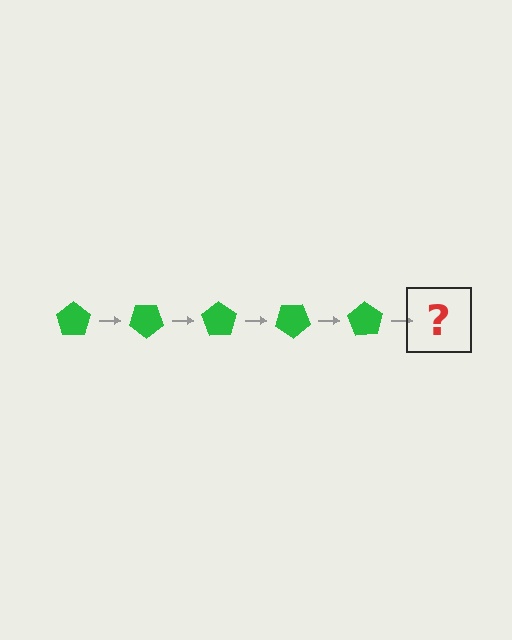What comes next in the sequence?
The next element should be a green pentagon rotated 175 degrees.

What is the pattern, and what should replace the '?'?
The pattern is that the pentagon rotates 35 degrees each step. The '?' should be a green pentagon rotated 175 degrees.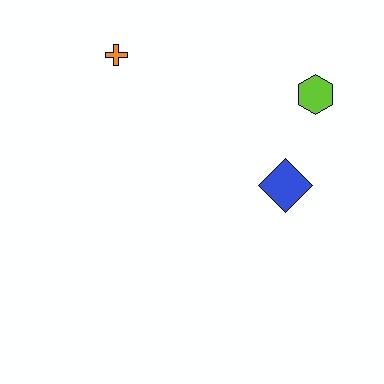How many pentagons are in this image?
There are no pentagons.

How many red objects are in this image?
There are no red objects.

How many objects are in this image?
There are 3 objects.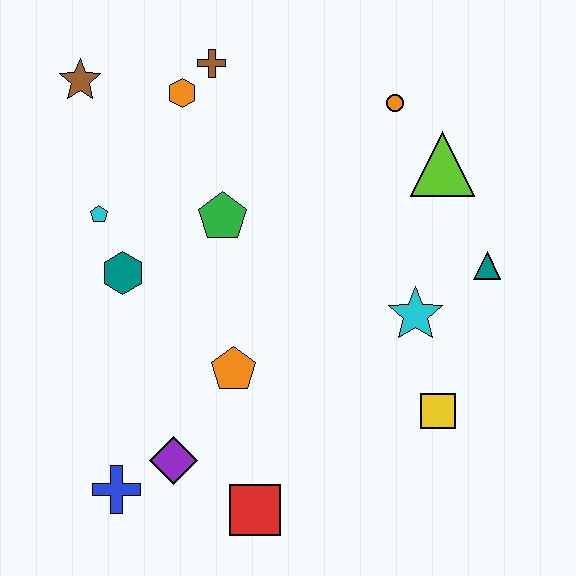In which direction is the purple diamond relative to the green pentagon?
The purple diamond is below the green pentagon.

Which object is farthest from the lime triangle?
The blue cross is farthest from the lime triangle.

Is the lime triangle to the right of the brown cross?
Yes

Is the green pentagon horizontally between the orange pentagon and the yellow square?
No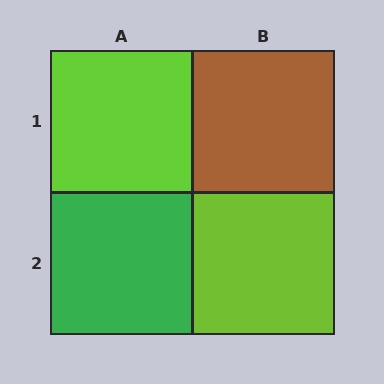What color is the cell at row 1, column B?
Brown.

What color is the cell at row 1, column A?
Lime.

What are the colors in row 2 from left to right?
Green, lime.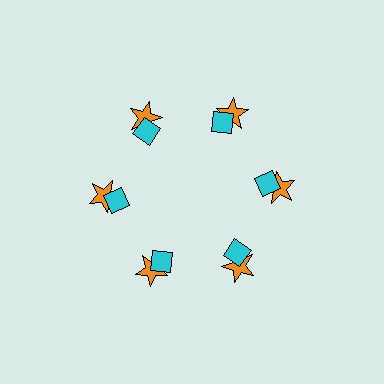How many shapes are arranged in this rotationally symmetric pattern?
There are 12 shapes, arranged in 6 groups of 2.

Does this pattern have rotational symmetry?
Yes, this pattern has 6-fold rotational symmetry. It looks the same after rotating 60 degrees around the center.